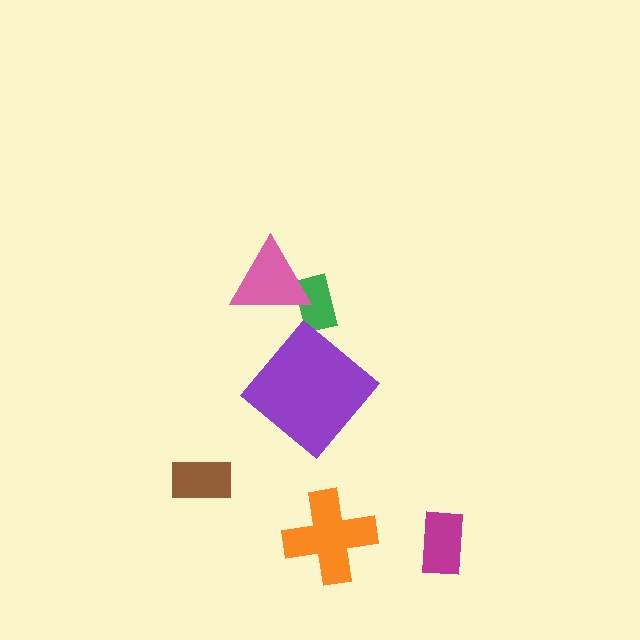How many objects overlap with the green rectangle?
1 object overlaps with the green rectangle.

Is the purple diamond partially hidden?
No, no other shape covers it.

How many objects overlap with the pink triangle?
1 object overlaps with the pink triangle.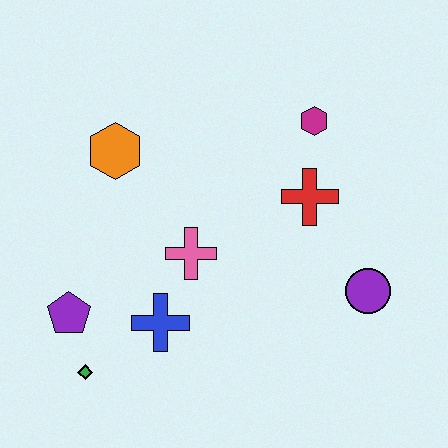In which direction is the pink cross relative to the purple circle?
The pink cross is to the left of the purple circle.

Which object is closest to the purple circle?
The red cross is closest to the purple circle.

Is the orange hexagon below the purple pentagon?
No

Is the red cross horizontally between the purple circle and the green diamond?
Yes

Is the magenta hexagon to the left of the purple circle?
Yes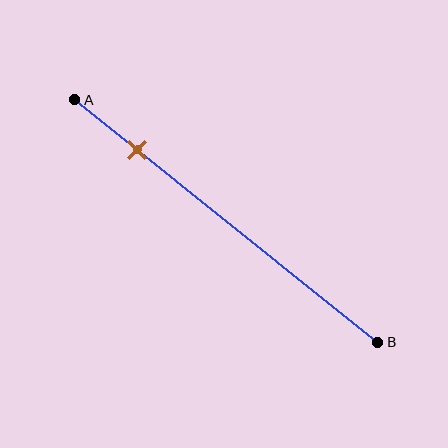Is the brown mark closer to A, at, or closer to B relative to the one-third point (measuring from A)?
The brown mark is closer to point A than the one-third point of segment AB.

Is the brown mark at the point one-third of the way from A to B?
No, the mark is at about 20% from A, not at the 33% one-third point.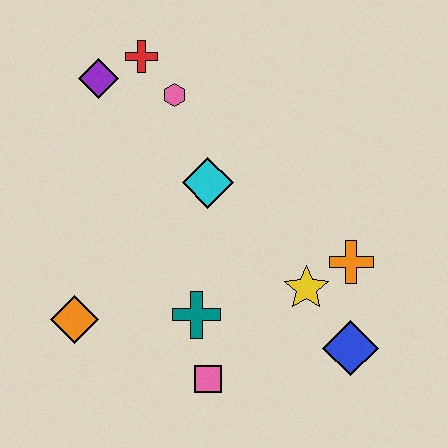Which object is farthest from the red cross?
The blue diamond is farthest from the red cross.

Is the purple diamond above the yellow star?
Yes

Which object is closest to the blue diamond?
The yellow star is closest to the blue diamond.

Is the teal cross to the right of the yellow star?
No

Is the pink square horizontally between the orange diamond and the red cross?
No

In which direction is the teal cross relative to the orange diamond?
The teal cross is to the right of the orange diamond.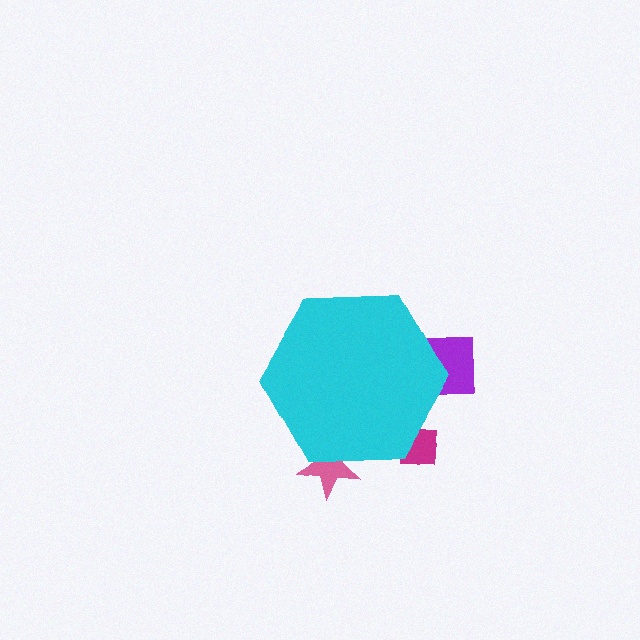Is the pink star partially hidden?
Yes, the pink star is partially hidden behind the cyan hexagon.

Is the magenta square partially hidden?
Yes, the magenta square is partially hidden behind the cyan hexagon.